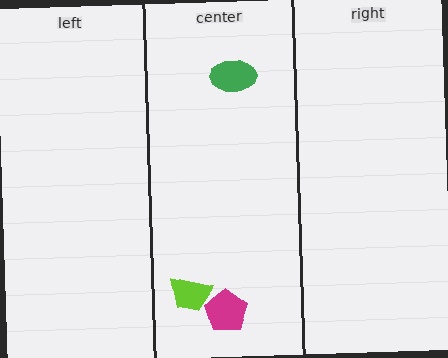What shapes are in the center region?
The lime trapezoid, the green ellipse, the magenta pentagon.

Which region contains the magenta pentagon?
The center region.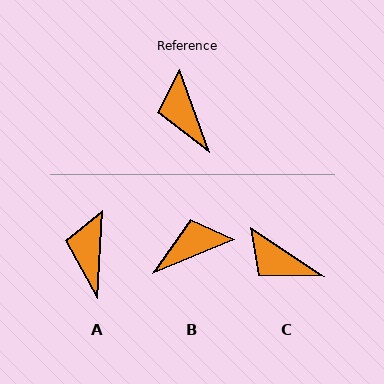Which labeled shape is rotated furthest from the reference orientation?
B, about 87 degrees away.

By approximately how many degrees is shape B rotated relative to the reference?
Approximately 87 degrees clockwise.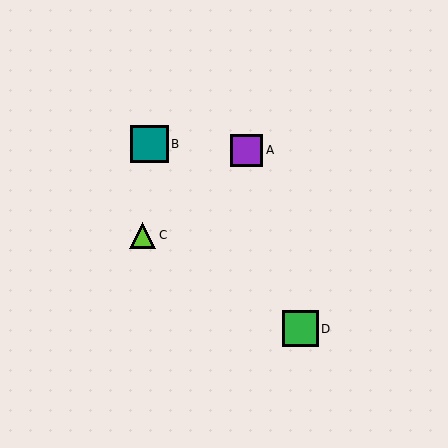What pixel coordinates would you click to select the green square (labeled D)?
Click at (300, 329) to select the green square D.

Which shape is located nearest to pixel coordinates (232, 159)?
The purple square (labeled A) at (247, 150) is nearest to that location.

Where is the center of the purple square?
The center of the purple square is at (247, 150).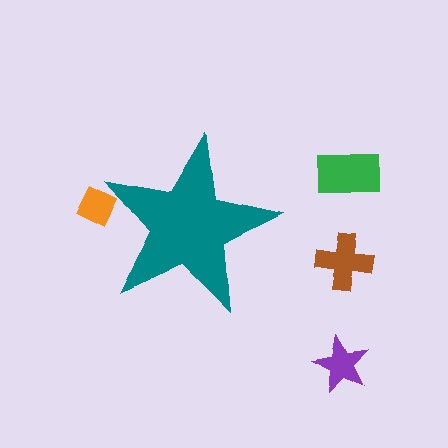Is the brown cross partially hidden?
No, the brown cross is fully visible.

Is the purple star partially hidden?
No, the purple star is fully visible.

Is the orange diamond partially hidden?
Yes, the orange diamond is partially hidden behind the teal star.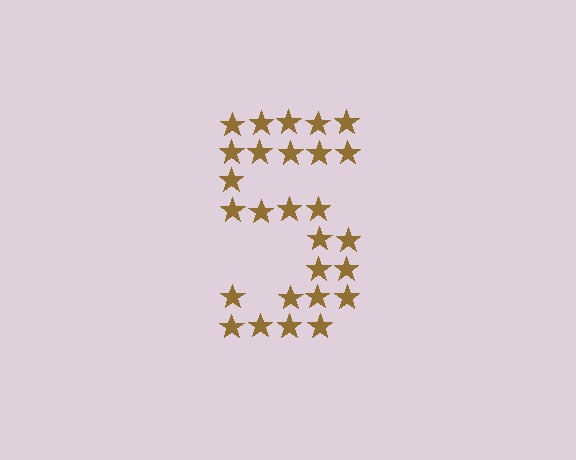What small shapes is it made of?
It is made of small stars.